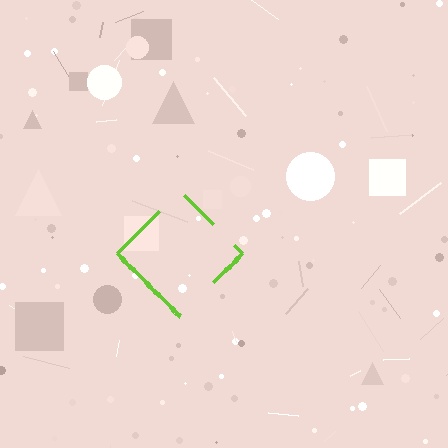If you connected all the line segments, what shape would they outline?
They would outline a diamond.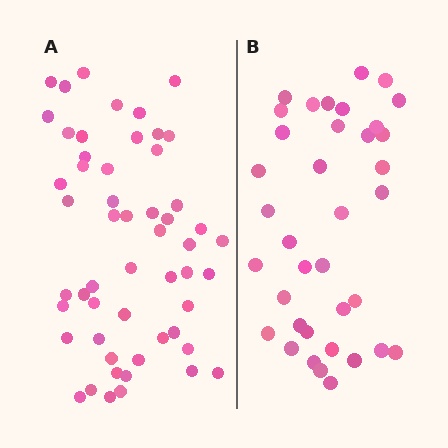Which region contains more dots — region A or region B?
Region A (the left region) has more dots.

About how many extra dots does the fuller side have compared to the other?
Region A has approximately 15 more dots than region B.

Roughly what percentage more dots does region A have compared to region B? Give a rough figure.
About 45% more.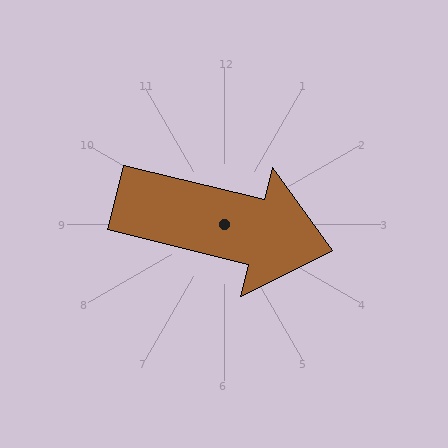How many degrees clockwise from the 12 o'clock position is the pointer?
Approximately 104 degrees.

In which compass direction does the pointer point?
East.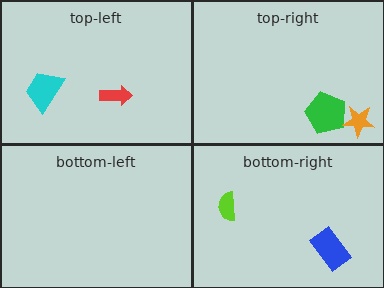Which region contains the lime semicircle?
The bottom-right region.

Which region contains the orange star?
The top-right region.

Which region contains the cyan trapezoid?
The top-left region.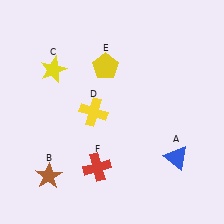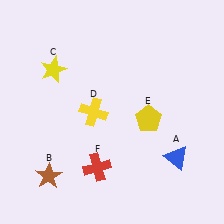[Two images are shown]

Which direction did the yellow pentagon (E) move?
The yellow pentagon (E) moved down.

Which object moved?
The yellow pentagon (E) moved down.